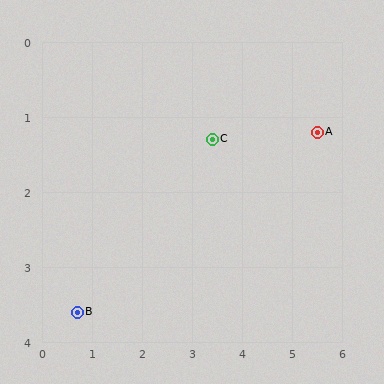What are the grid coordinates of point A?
Point A is at approximately (5.5, 1.2).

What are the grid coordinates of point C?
Point C is at approximately (3.4, 1.3).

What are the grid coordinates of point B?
Point B is at approximately (0.7, 3.6).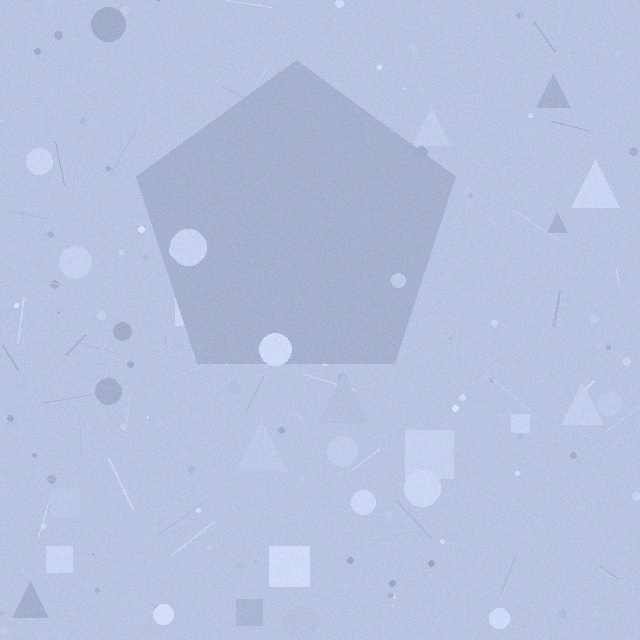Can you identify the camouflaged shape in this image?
The camouflaged shape is a pentagon.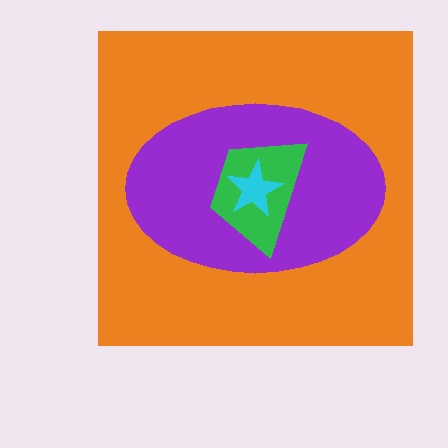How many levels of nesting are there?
4.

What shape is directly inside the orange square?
The purple ellipse.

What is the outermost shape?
The orange square.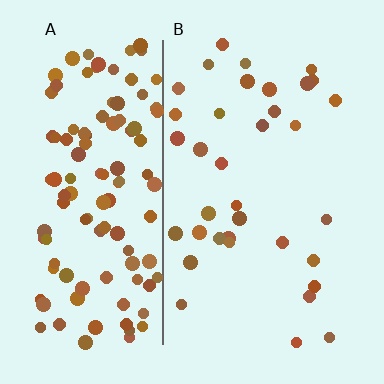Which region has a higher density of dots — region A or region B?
A (the left).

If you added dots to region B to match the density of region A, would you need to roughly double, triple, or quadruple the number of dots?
Approximately triple.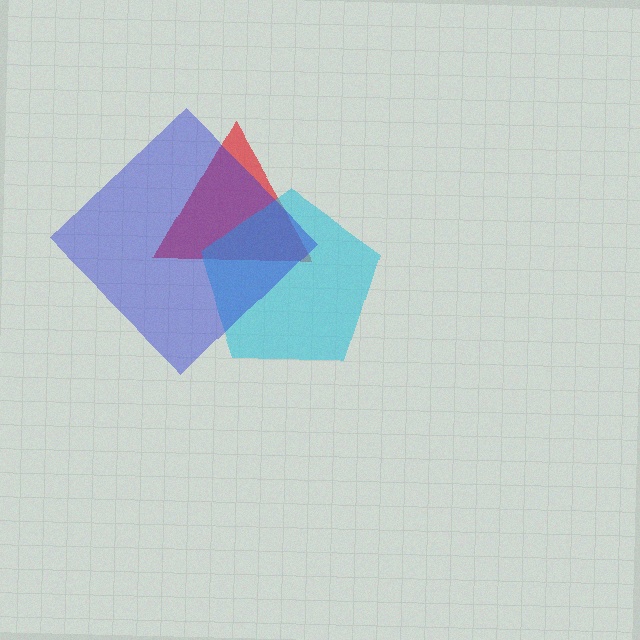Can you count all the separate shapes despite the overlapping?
Yes, there are 3 separate shapes.